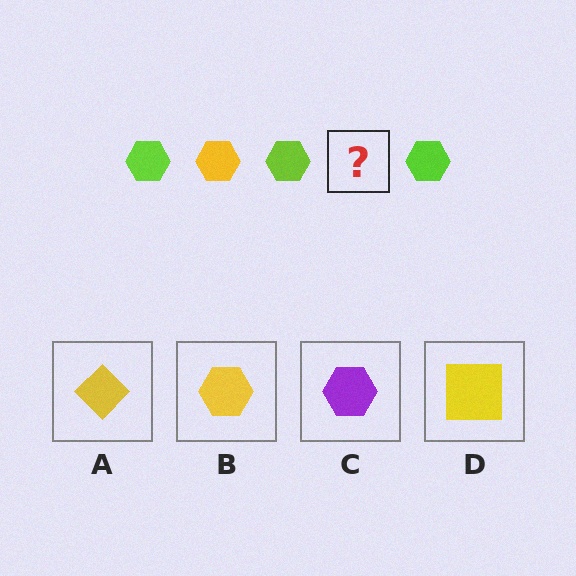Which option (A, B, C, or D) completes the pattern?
B.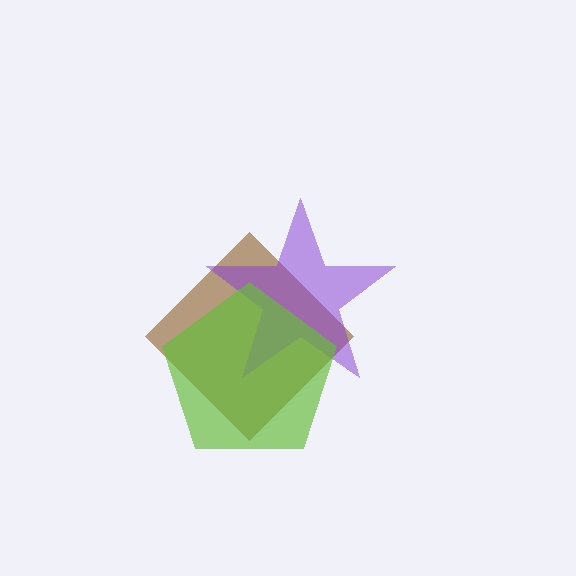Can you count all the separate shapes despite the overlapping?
Yes, there are 3 separate shapes.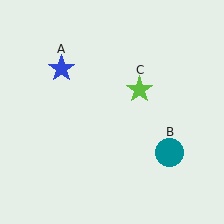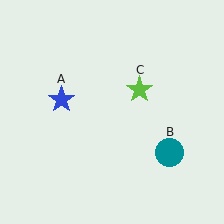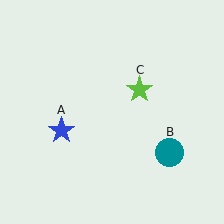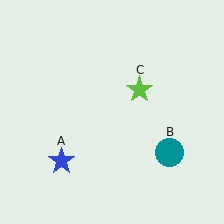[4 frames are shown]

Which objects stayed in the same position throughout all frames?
Teal circle (object B) and lime star (object C) remained stationary.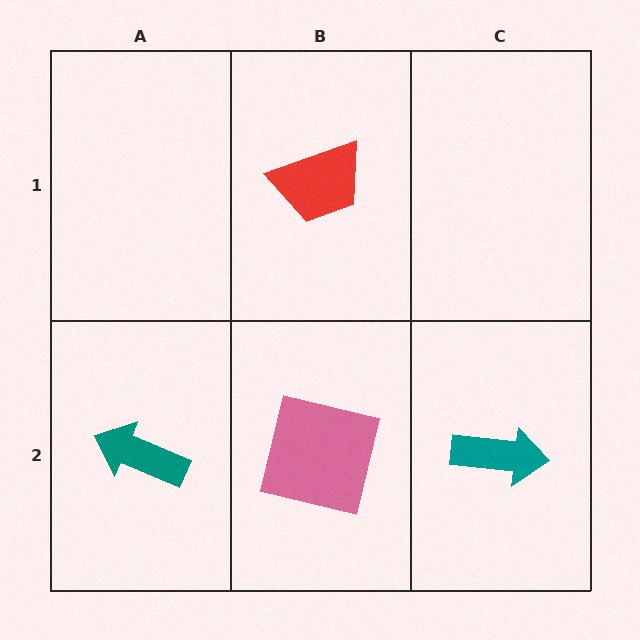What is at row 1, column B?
A red trapezoid.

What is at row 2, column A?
A teal arrow.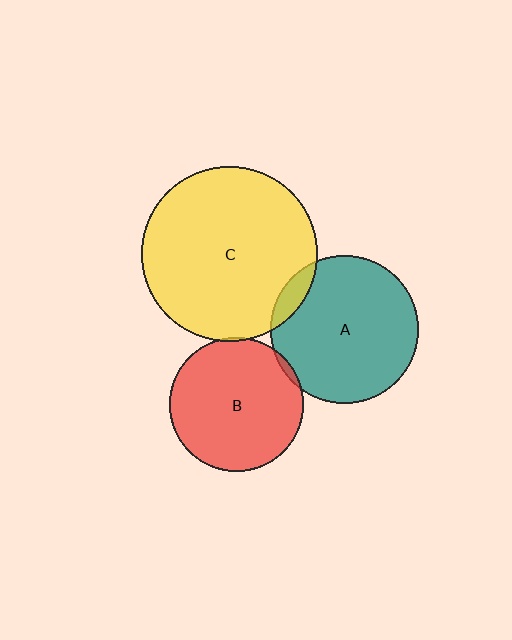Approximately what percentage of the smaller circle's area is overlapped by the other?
Approximately 5%.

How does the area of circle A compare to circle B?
Approximately 1.2 times.